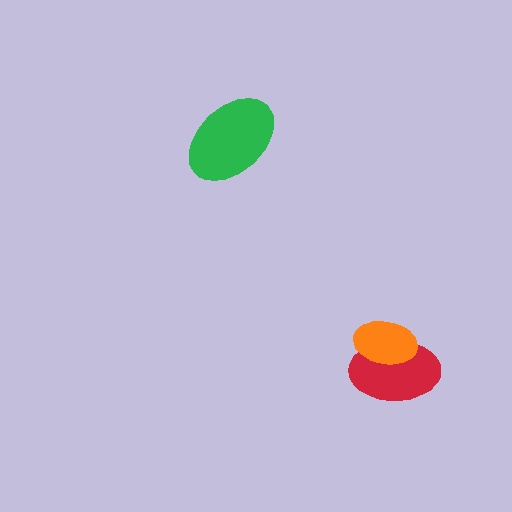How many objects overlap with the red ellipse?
1 object overlaps with the red ellipse.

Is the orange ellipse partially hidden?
No, no other shape covers it.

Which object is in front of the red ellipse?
The orange ellipse is in front of the red ellipse.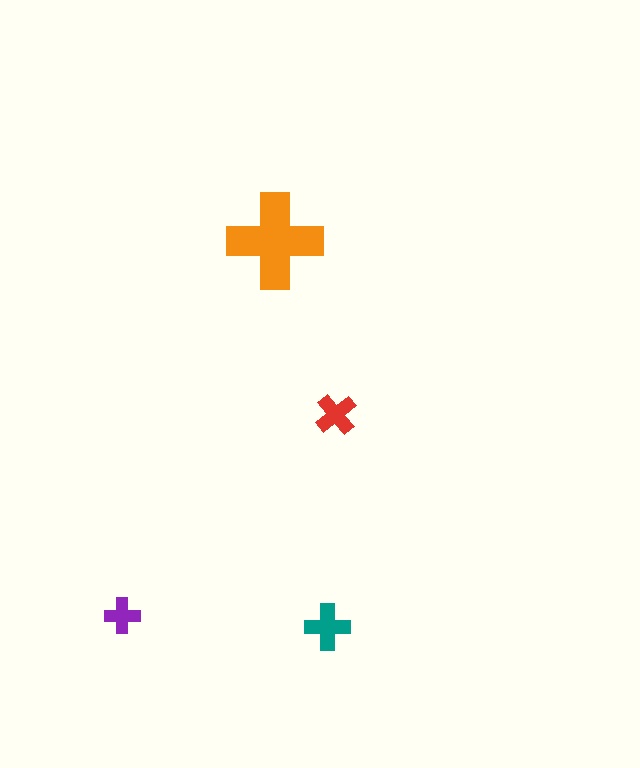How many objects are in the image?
There are 4 objects in the image.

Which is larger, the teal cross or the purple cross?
The teal one.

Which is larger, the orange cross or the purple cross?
The orange one.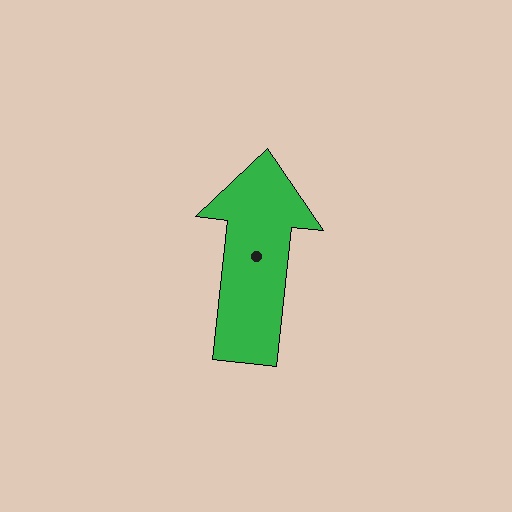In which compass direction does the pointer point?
North.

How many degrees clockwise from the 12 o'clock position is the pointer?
Approximately 6 degrees.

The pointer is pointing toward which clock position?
Roughly 12 o'clock.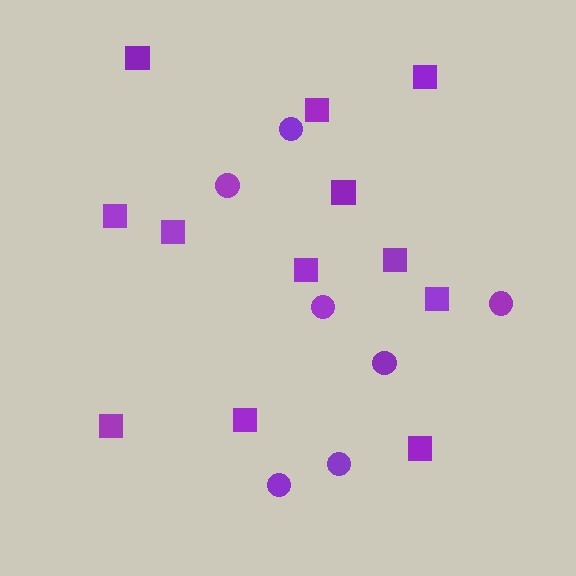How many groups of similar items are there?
There are 2 groups: one group of squares (12) and one group of circles (7).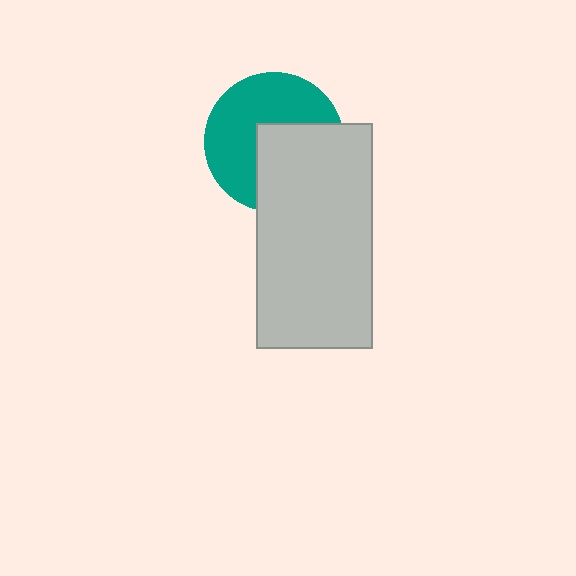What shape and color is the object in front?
The object in front is a light gray rectangle.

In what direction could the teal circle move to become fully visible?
The teal circle could move toward the upper-left. That would shift it out from behind the light gray rectangle entirely.